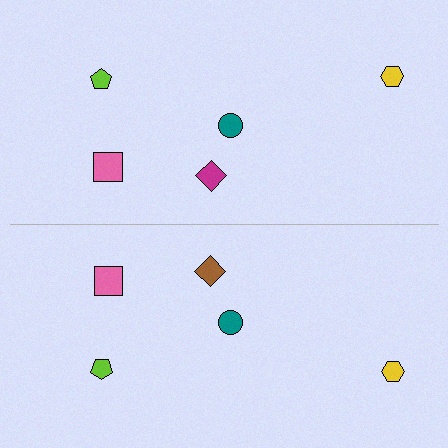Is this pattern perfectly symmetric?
No, the pattern is not perfectly symmetric. The brown diamond on the bottom side breaks the symmetry — its mirror counterpart is magenta.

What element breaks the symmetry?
The brown diamond on the bottom side breaks the symmetry — its mirror counterpart is magenta.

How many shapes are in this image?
There are 10 shapes in this image.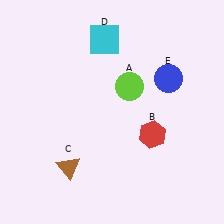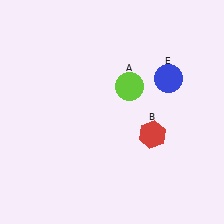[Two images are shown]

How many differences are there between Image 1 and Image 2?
There are 2 differences between the two images.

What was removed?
The brown triangle (C), the cyan square (D) were removed in Image 2.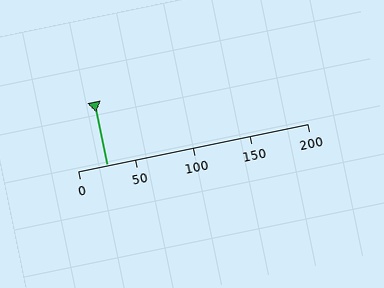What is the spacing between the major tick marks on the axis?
The major ticks are spaced 50 apart.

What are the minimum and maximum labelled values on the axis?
The axis runs from 0 to 200.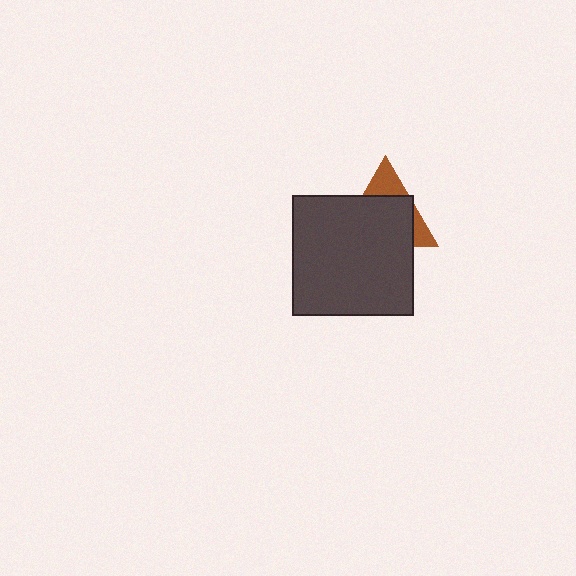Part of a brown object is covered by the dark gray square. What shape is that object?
It is a triangle.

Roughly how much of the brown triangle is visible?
A small part of it is visible (roughly 31%).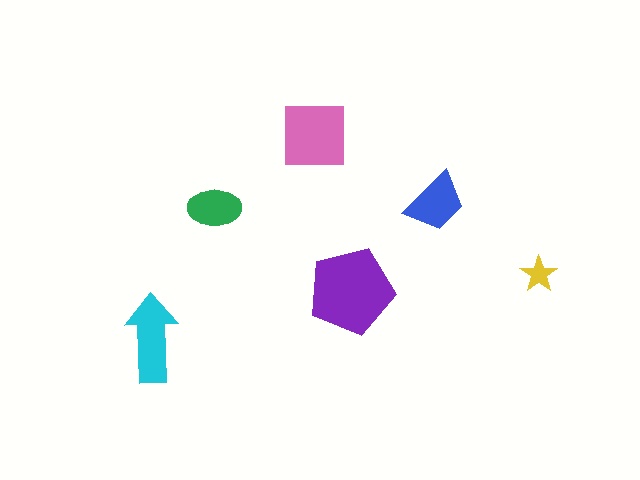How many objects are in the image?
There are 6 objects in the image.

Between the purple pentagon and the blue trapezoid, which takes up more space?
The purple pentagon.